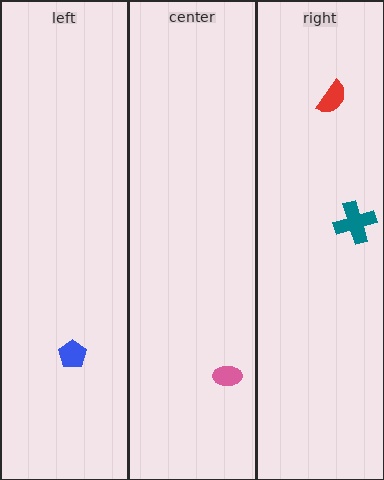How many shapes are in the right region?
2.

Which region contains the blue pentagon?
The left region.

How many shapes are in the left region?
1.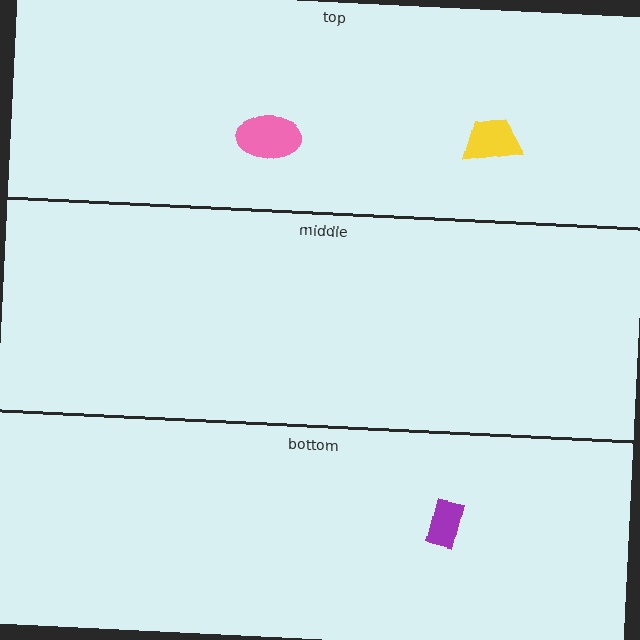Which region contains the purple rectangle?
The bottom region.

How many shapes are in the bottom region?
1.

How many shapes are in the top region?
2.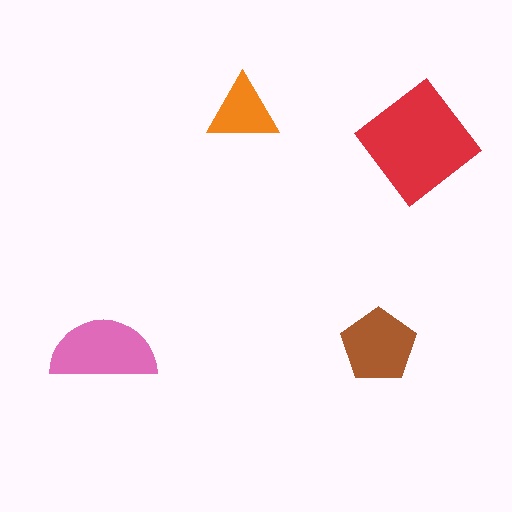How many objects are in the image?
There are 4 objects in the image.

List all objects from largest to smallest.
The red diamond, the pink semicircle, the brown pentagon, the orange triangle.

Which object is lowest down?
The pink semicircle is bottommost.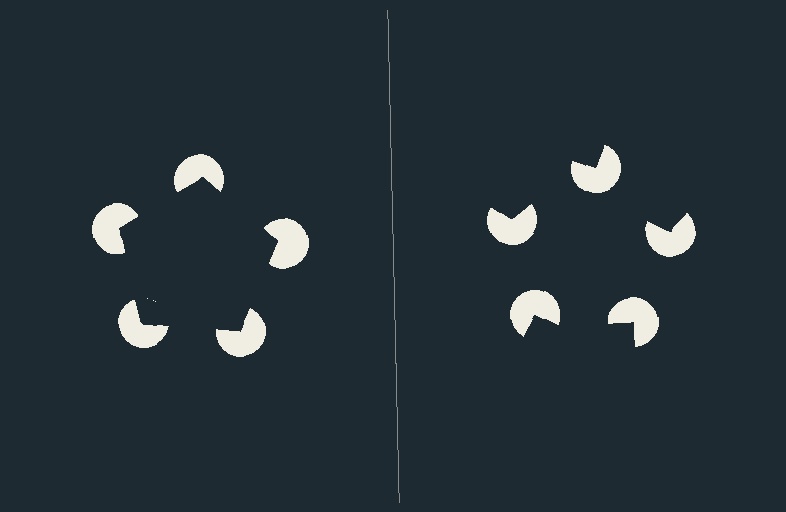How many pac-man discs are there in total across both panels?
10 — 5 on each side.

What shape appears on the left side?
An illusory pentagon.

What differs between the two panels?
The pac-man discs are positioned identically on both sides; only the wedge orientations differ. On the left they align to a pentagon; on the right they are misaligned.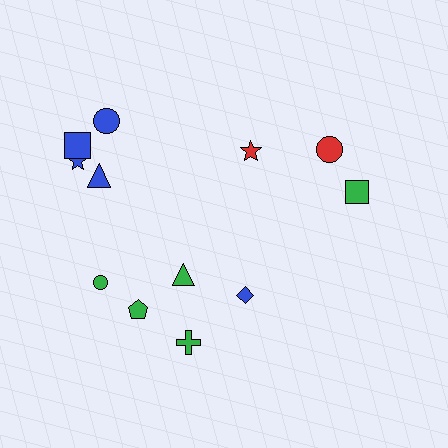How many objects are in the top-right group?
There are 3 objects.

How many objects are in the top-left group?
There are 5 objects.